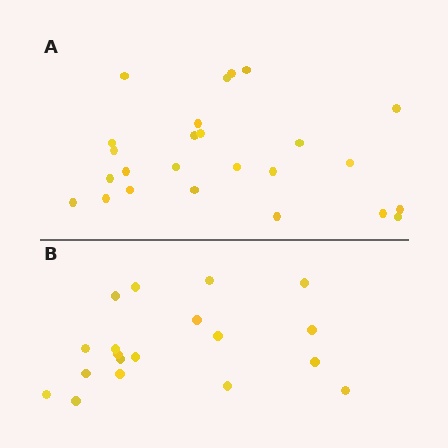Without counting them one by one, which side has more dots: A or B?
Region A (the top region) has more dots.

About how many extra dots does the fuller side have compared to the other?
Region A has about 6 more dots than region B.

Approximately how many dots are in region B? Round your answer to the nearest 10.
About 20 dots. (The exact count is 19, which rounds to 20.)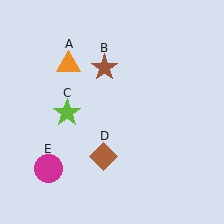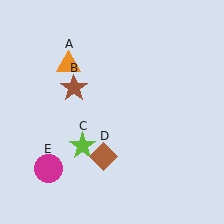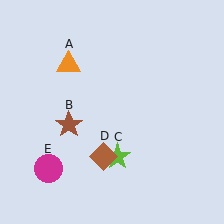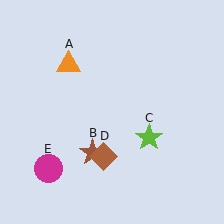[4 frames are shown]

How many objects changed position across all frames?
2 objects changed position: brown star (object B), lime star (object C).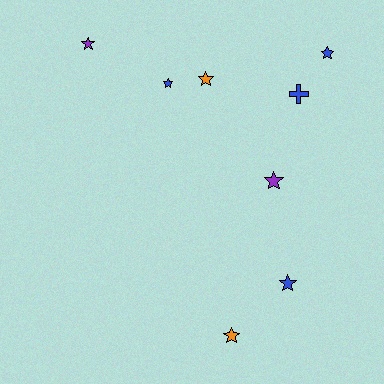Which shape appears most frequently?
Star, with 7 objects.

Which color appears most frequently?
Blue, with 4 objects.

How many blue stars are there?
There are 3 blue stars.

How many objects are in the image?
There are 8 objects.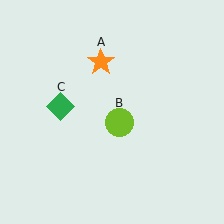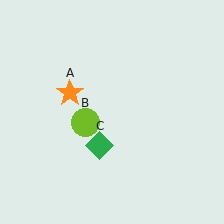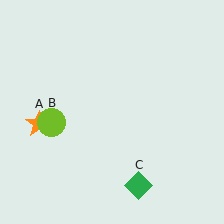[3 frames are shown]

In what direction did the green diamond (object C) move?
The green diamond (object C) moved down and to the right.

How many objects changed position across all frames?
3 objects changed position: orange star (object A), lime circle (object B), green diamond (object C).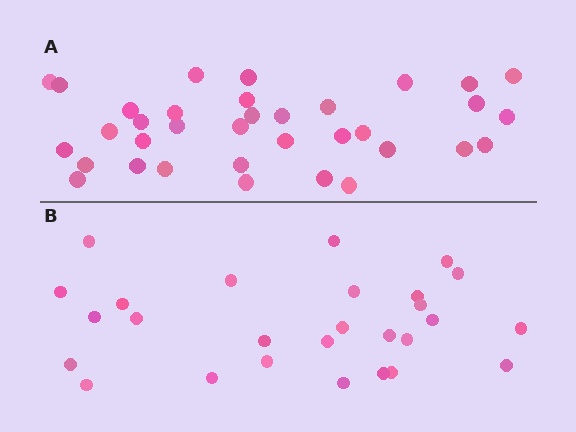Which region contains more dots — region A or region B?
Region A (the top region) has more dots.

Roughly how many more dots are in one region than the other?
Region A has roughly 8 or so more dots than region B.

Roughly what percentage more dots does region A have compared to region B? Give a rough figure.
About 30% more.